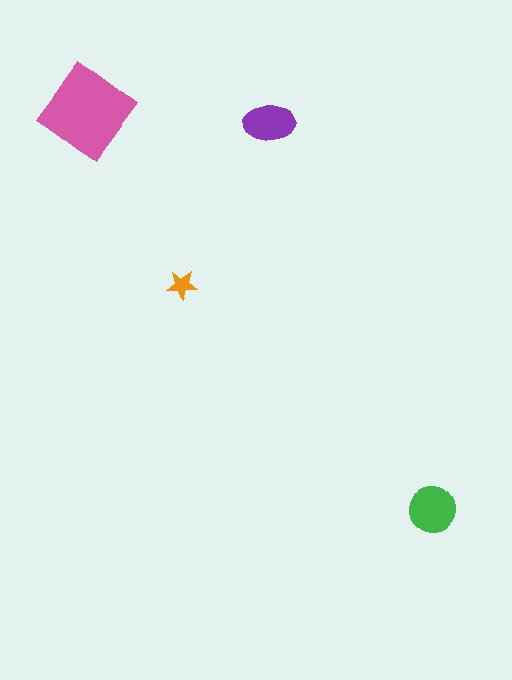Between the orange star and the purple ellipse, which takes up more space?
The purple ellipse.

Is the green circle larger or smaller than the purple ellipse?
Larger.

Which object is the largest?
The pink diamond.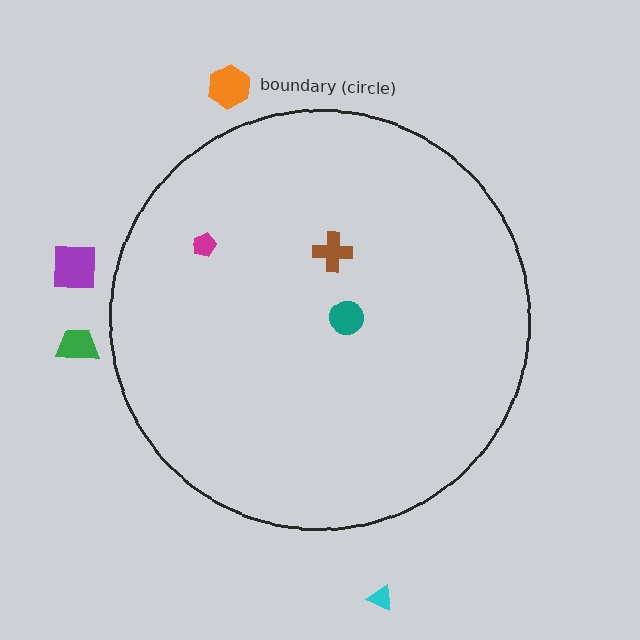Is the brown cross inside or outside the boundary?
Inside.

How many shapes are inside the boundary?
3 inside, 4 outside.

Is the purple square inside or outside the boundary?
Outside.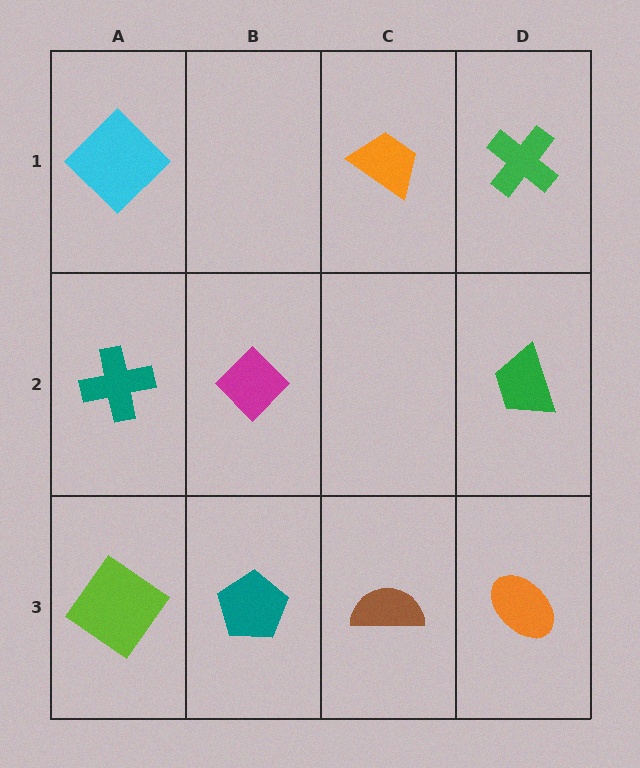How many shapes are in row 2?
3 shapes.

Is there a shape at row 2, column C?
No, that cell is empty.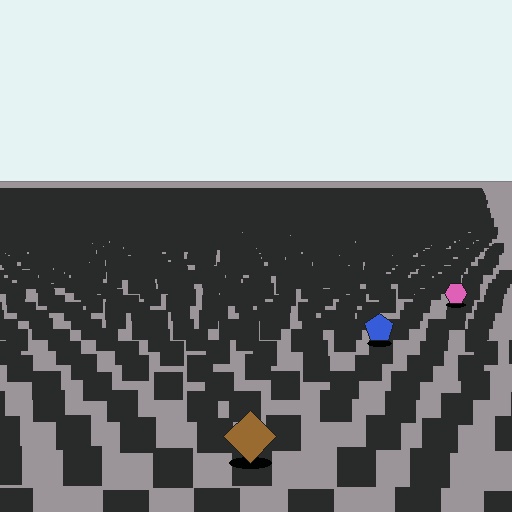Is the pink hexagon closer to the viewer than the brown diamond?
No. The brown diamond is closer — you can tell from the texture gradient: the ground texture is coarser near it.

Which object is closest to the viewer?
The brown diamond is closest. The texture marks near it are larger and more spread out.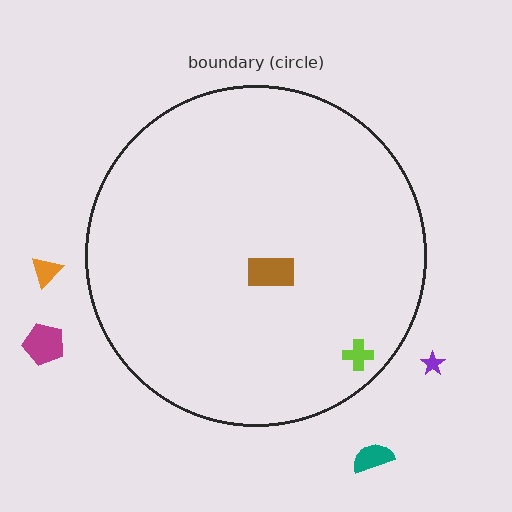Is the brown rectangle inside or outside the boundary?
Inside.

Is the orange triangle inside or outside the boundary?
Outside.